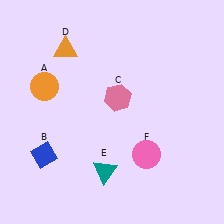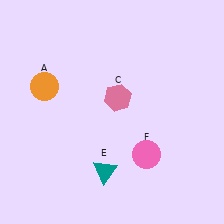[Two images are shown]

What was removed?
The blue diamond (B), the orange triangle (D) were removed in Image 2.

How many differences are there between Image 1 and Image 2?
There are 2 differences between the two images.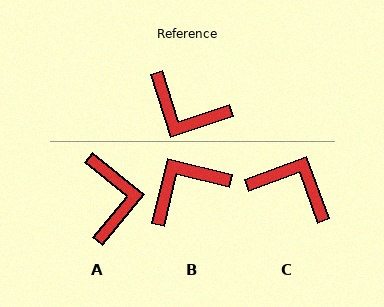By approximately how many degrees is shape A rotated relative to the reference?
Approximately 123 degrees counter-clockwise.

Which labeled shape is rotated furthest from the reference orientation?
C, about 178 degrees away.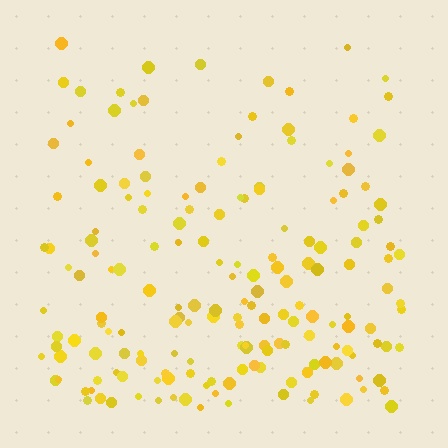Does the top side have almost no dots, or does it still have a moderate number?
Still a moderate number, just noticeably fewer than the bottom.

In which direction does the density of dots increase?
From top to bottom, with the bottom side densest.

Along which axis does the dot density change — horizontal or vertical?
Vertical.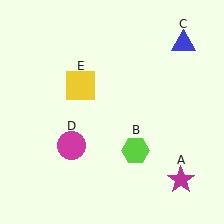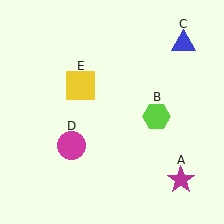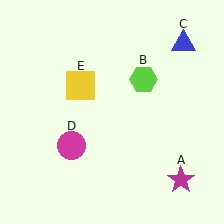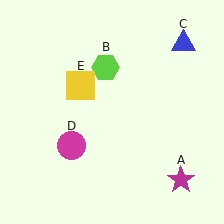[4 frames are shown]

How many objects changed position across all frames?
1 object changed position: lime hexagon (object B).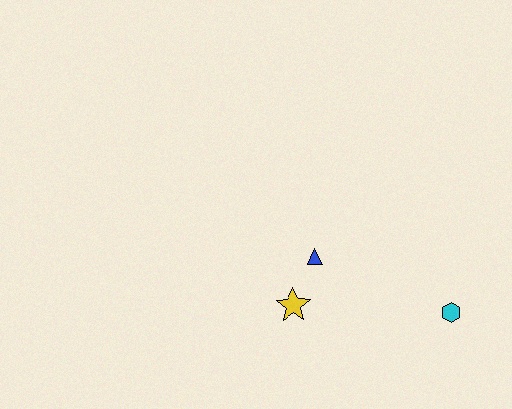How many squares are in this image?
There are no squares.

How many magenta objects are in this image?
There are no magenta objects.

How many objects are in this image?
There are 3 objects.